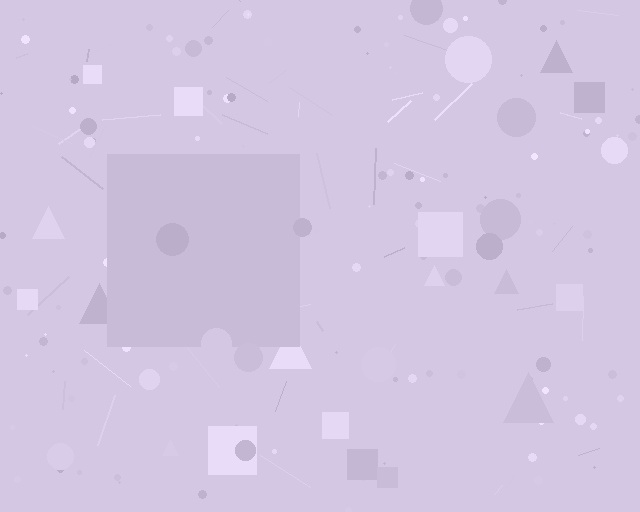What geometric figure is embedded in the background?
A square is embedded in the background.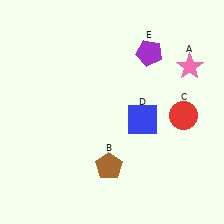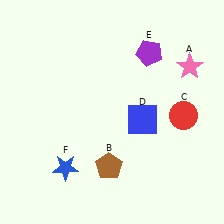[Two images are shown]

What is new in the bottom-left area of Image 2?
A blue star (F) was added in the bottom-left area of Image 2.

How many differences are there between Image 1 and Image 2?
There is 1 difference between the two images.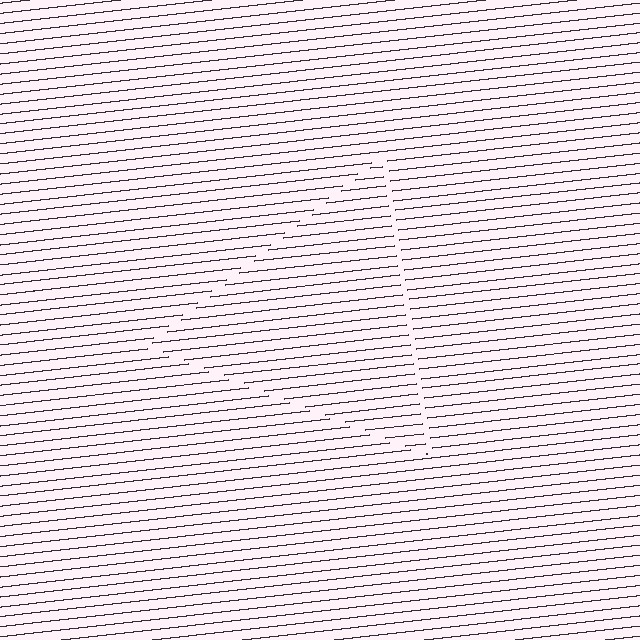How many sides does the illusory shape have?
3 sides — the line-ends trace a triangle.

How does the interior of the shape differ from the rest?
The interior of the shape contains the same grating, shifted by half a period — the contour is defined by the phase discontinuity where line-ends from the inner and outer gratings abut.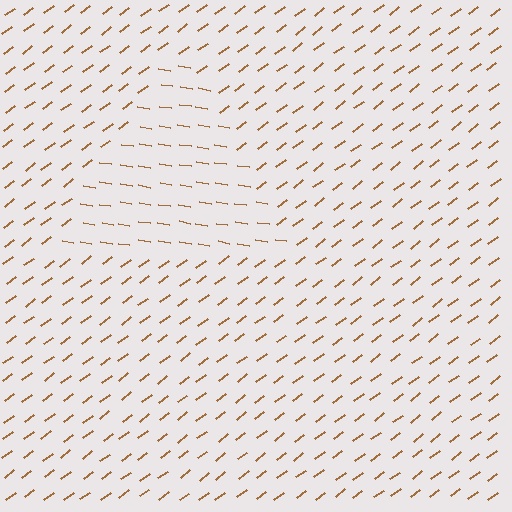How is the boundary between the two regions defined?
The boundary is defined purely by a change in line orientation (approximately 45 degrees difference). All lines are the same color and thickness.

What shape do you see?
I see a triangle.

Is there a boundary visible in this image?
Yes, there is a texture boundary formed by a change in line orientation.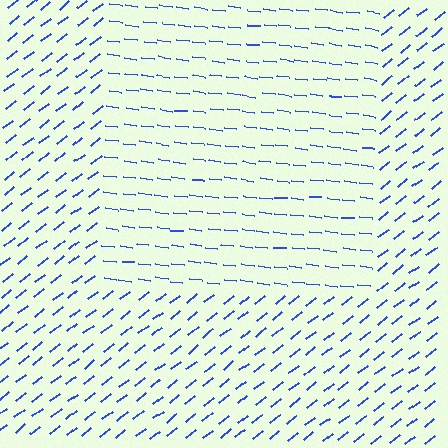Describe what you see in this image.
The image is filled with small blue line segments. A rectangle region in the image has lines oriented differently from the surrounding lines, creating a visible texture boundary.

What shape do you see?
I see a rectangle.